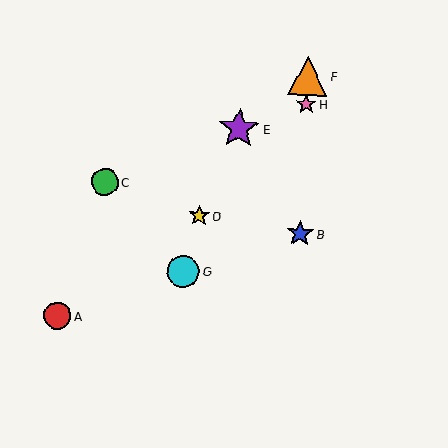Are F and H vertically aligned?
Yes, both are at x≈308.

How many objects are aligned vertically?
3 objects (B, F, H) are aligned vertically.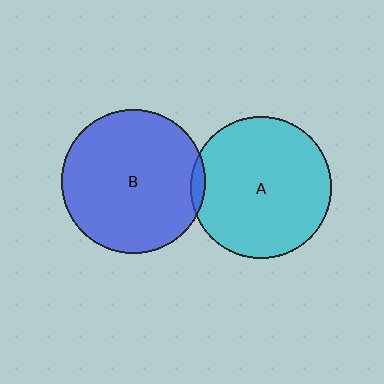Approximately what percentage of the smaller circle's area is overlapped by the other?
Approximately 5%.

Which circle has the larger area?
Circle B (blue).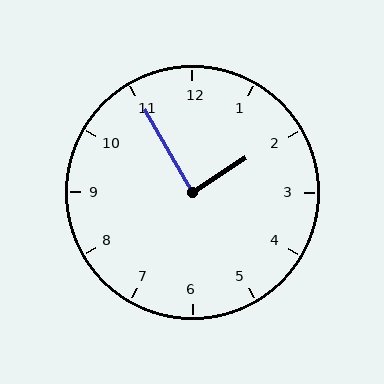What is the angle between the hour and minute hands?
Approximately 88 degrees.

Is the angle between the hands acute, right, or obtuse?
It is right.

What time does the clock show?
1:55.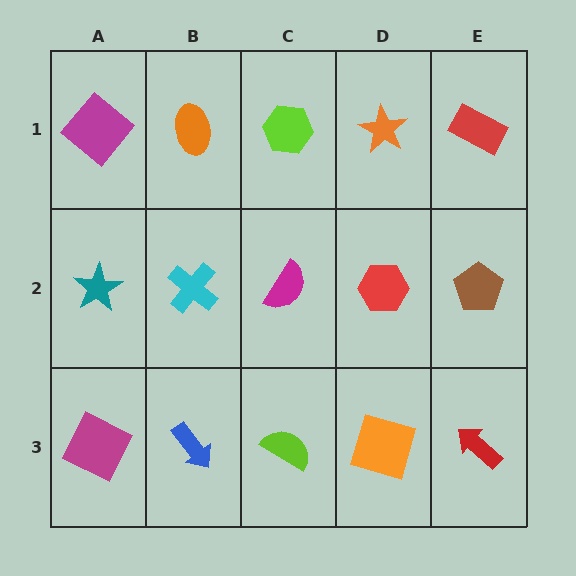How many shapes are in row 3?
5 shapes.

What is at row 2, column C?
A magenta semicircle.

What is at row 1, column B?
An orange ellipse.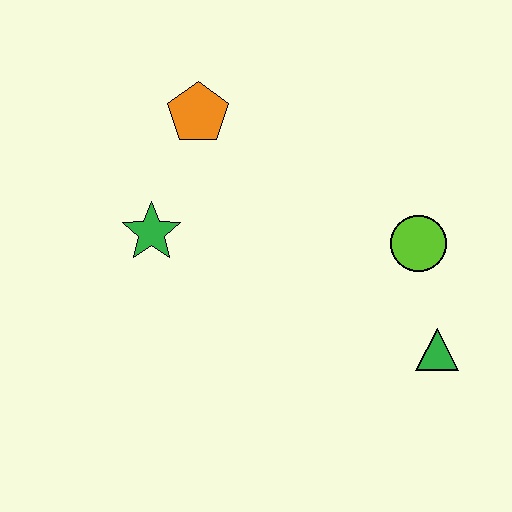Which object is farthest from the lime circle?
The green star is farthest from the lime circle.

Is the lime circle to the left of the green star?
No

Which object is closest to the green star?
The orange pentagon is closest to the green star.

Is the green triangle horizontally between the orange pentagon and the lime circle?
No